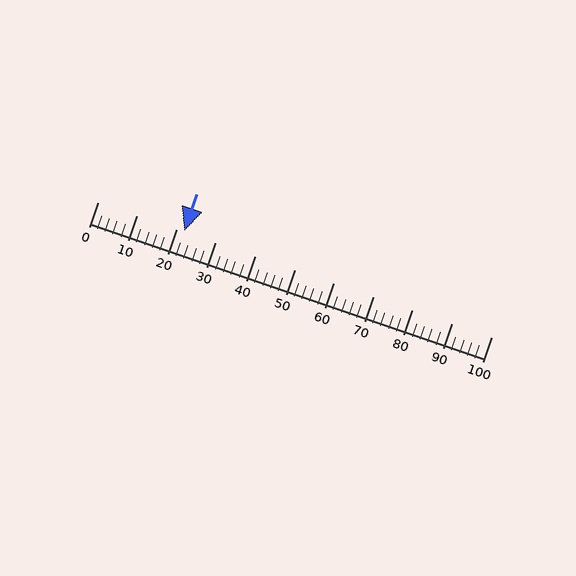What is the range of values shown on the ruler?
The ruler shows values from 0 to 100.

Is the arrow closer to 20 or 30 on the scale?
The arrow is closer to 20.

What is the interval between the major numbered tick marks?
The major tick marks are spaced 10 units apart.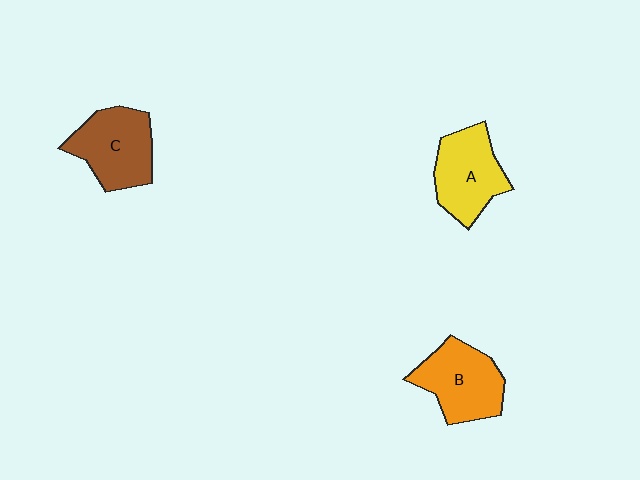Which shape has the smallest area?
Shape A (yellow).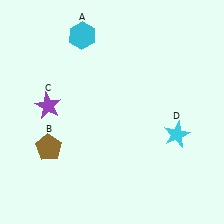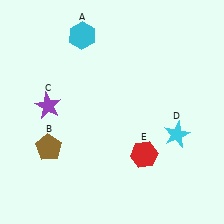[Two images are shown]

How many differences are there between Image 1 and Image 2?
There is 1 difference between the two images.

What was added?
A red hexagon (E) was added in Image 2.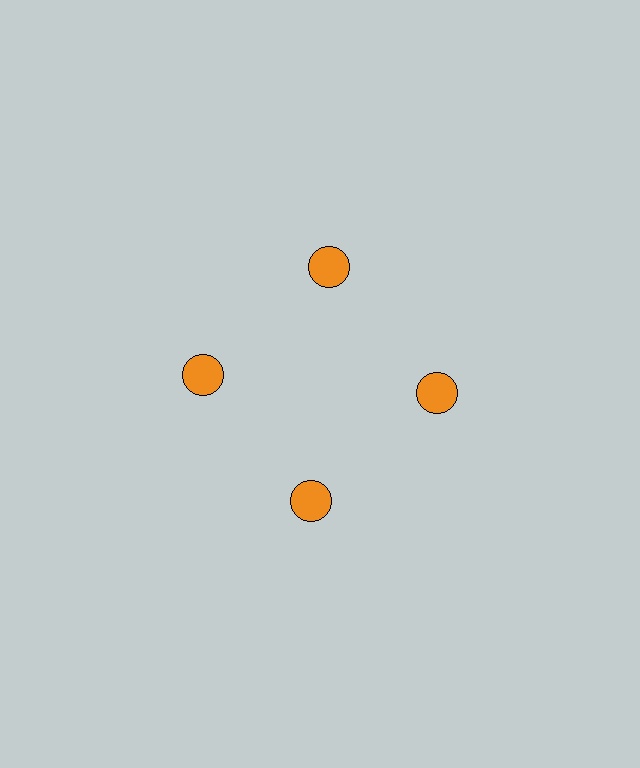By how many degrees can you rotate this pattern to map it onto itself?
The pattern maps onto itself every 90 degrees of rotation.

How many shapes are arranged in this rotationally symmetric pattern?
There are 4 shapes, arranged in 4 groups of 1.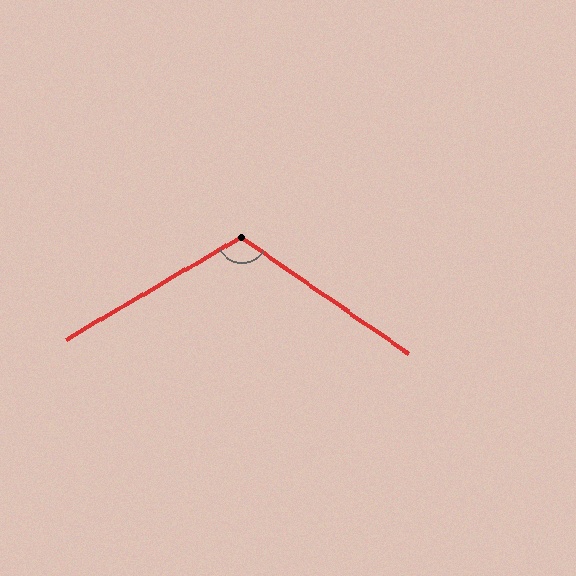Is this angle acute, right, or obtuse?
It is obtuse.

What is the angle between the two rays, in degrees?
Approximately 114 degrees.